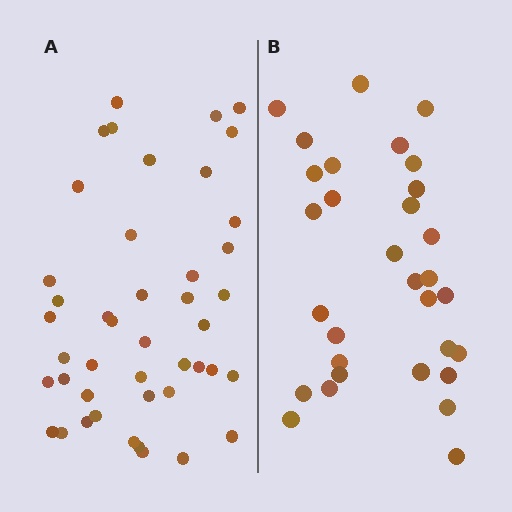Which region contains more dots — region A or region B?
Region A (the left region) has more dots.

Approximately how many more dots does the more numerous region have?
Region A has approximately 15 more dots than region B.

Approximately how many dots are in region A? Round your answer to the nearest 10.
About 40 dots. (The exact count is 44, which rounds to 40.)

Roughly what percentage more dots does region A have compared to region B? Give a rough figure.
About 40% more.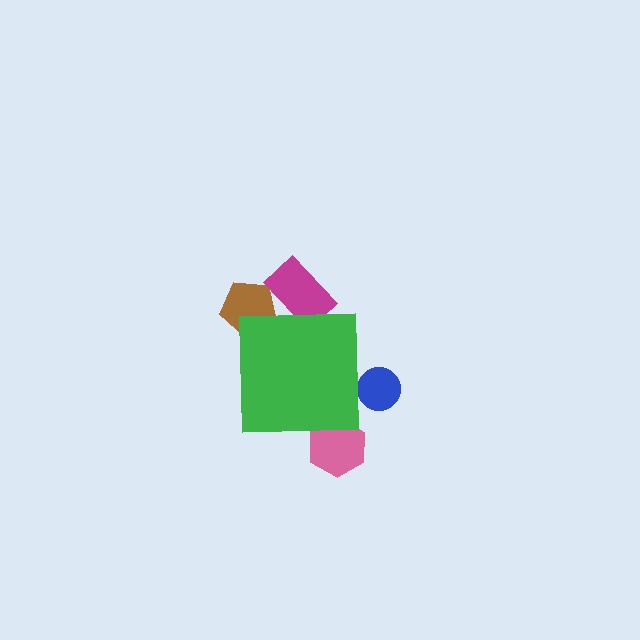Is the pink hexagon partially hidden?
Yes, the pink hexagon is partially hidden behind the green square.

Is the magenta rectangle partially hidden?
Yes, the magenta rectangle is partially hidden behind the green square.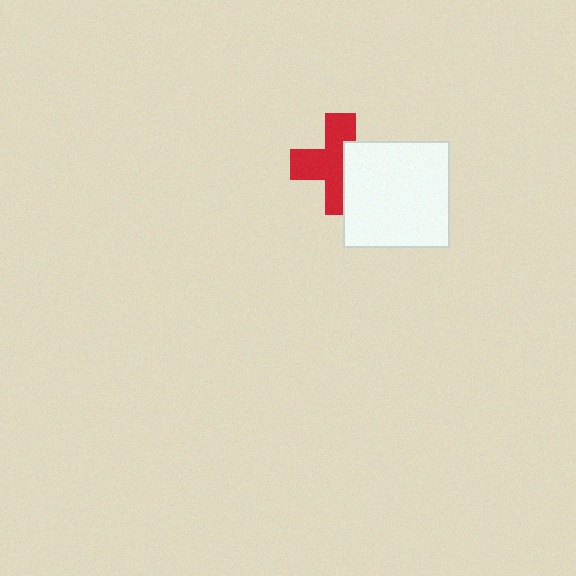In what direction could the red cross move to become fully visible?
The red cross could move left. That would shift it out from behind the white square entirely.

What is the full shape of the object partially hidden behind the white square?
The partially hidden object is a red cross.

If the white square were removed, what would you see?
You would see the complete red cross.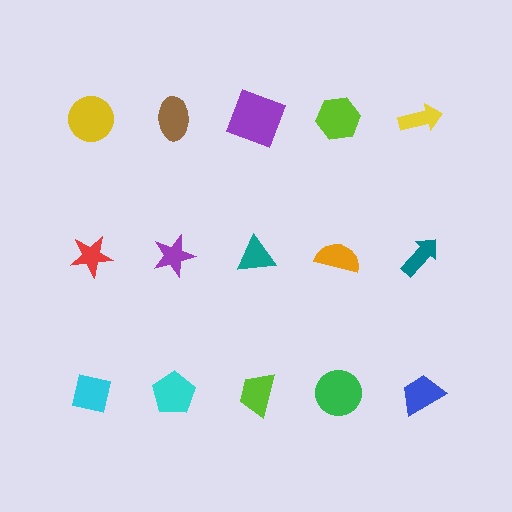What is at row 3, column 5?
A blue trapezoid.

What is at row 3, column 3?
A lime trapezoid.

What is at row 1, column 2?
A brown ellipse.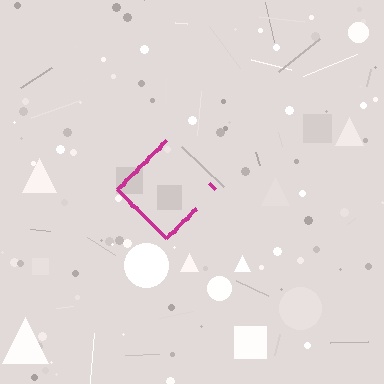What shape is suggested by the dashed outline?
The dashed outline suggests a diamond.